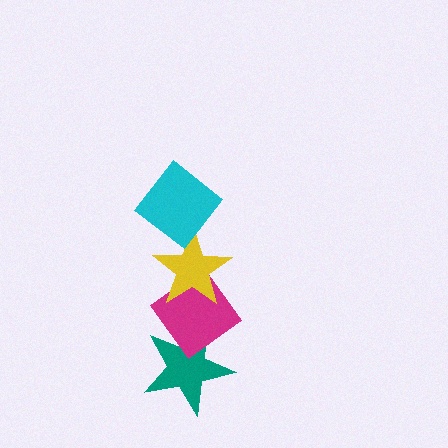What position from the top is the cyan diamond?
The cyan diamond is 1st from the top.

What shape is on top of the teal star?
The magenta diamond is on top of the teal star.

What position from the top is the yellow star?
The yellow star is 2nd from the top.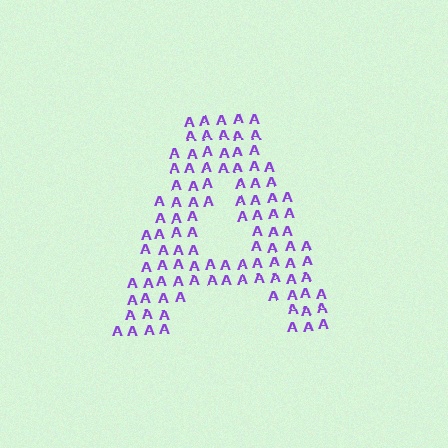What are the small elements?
The small elements are letter A's.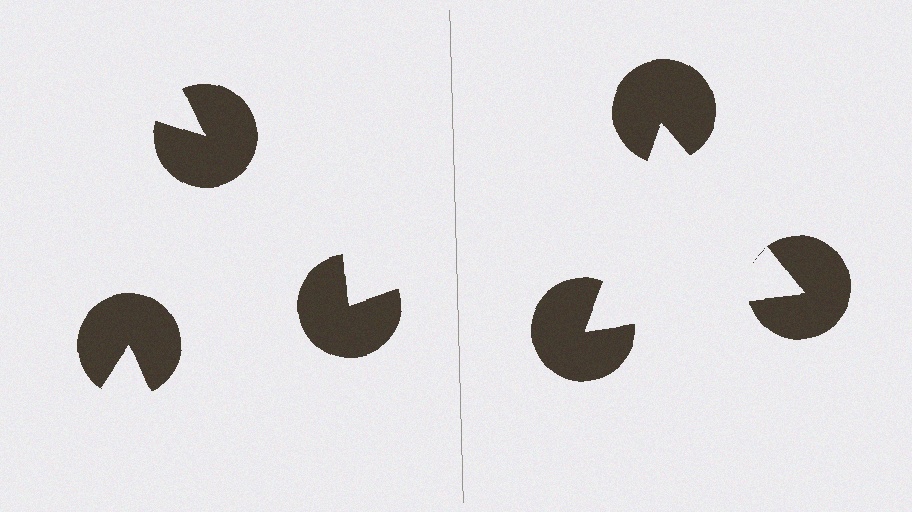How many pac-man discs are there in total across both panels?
6 — 3 on each side.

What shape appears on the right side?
An illusory triangle.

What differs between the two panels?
The pac-man discs are positioned identically on both sides; only the wedge orientations differ. On the right they align to a triangle; on the left they are misaligned.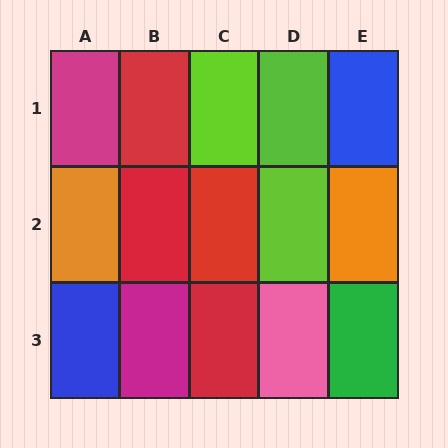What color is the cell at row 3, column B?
Magenta.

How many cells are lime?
3 cells are lime.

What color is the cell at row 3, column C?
Red.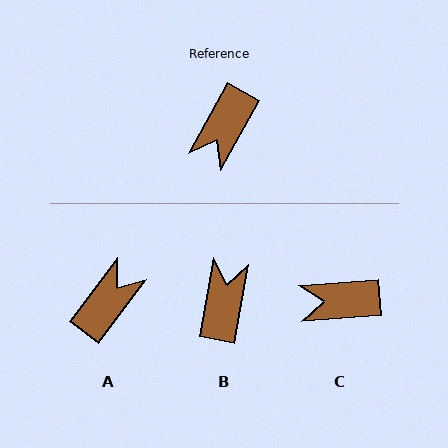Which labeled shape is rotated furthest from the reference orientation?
A, about 172 degrees away.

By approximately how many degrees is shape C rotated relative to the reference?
Approximately 56 degrees clockwise.